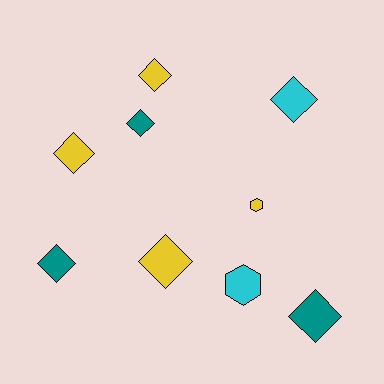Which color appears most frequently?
Yellow, with 4 objects.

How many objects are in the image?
There are 9 objects.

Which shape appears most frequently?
Diamond, with 7 objects.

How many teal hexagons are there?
There are no teal hexagons.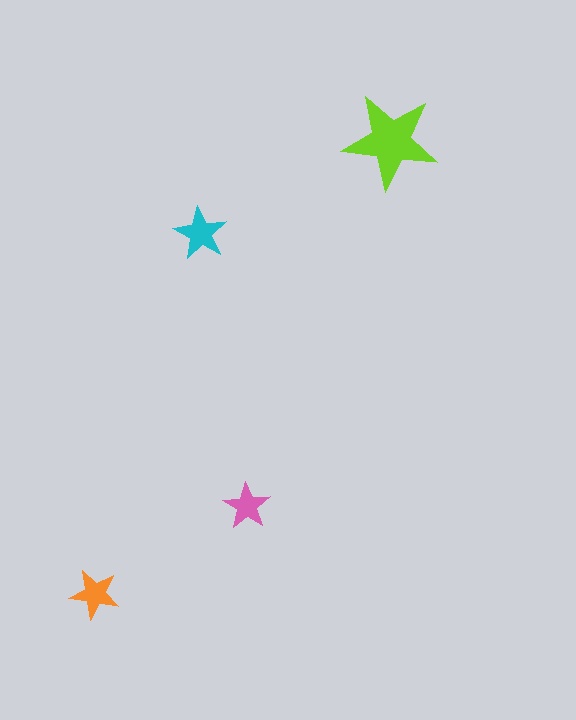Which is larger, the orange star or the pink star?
The orange one.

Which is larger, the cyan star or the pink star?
The cyan one.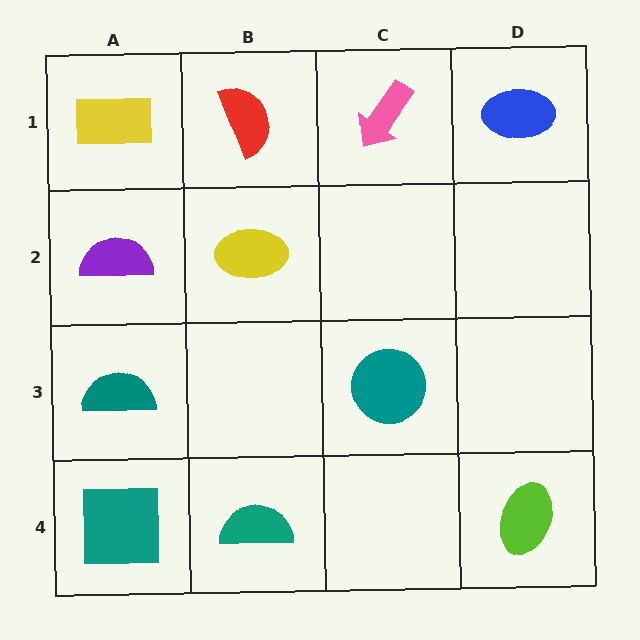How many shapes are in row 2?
2 shapes.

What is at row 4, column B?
A teal semicircle.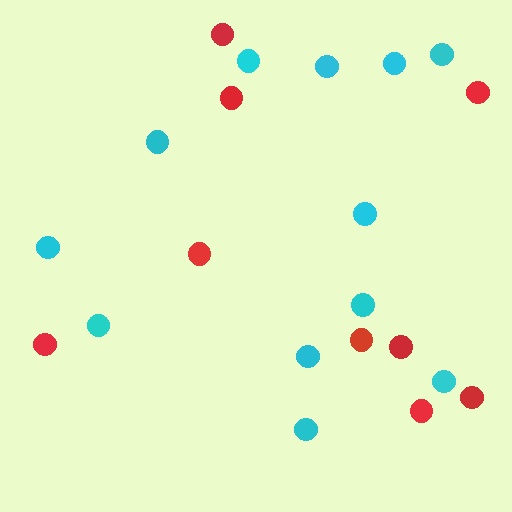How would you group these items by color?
There are 2 groups: one group of red circles (9) and one group of cyan circles (12).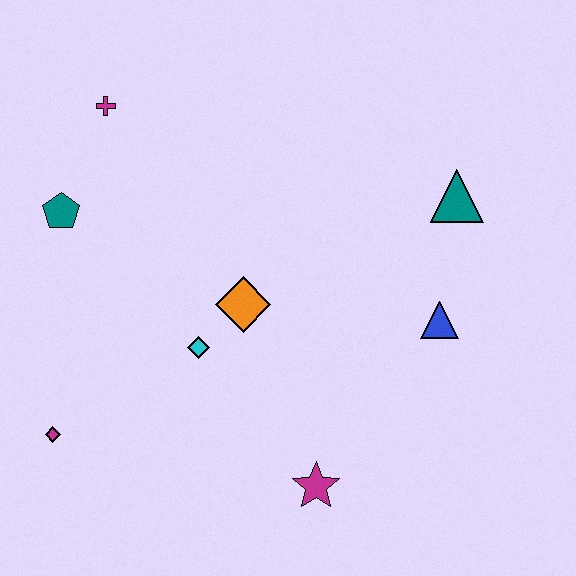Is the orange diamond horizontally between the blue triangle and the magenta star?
No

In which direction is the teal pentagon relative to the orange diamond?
The teal pentagon is to the left of the orange diamond.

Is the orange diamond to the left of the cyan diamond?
No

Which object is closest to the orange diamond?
The cyan diamond is closest to the orange diamond.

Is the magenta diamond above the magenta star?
Yes